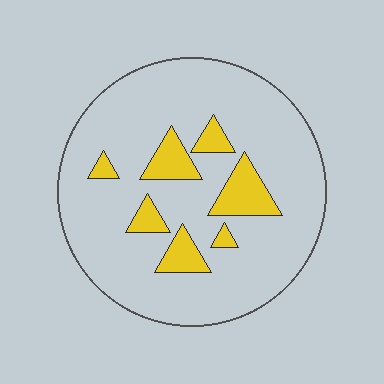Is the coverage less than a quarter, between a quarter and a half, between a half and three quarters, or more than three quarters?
Less than a quarter.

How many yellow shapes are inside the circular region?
7.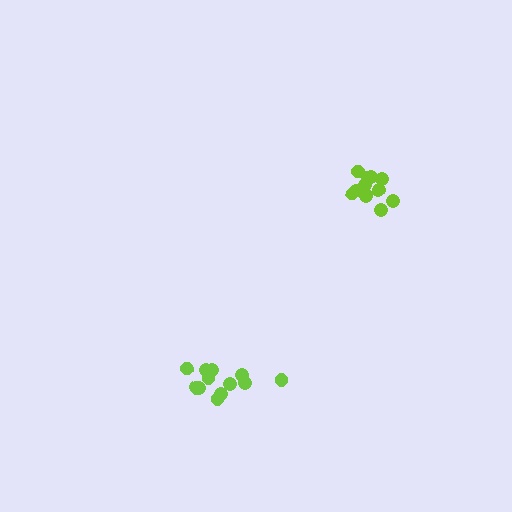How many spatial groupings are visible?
There are 2 spatial groupings.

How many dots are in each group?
Group 1: 11 dots, Group 2: 12 dots (23 total).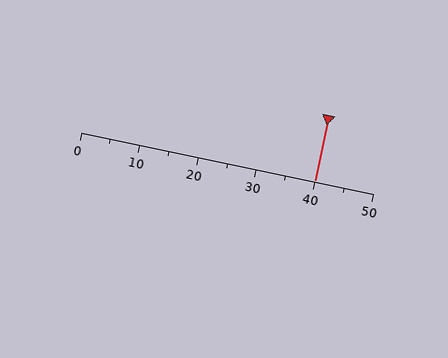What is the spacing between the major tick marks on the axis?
The major ticks are spaced 10 apart.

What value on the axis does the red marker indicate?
The marker indicates approximately 40.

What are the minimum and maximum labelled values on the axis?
The axis runs from 0 to 50.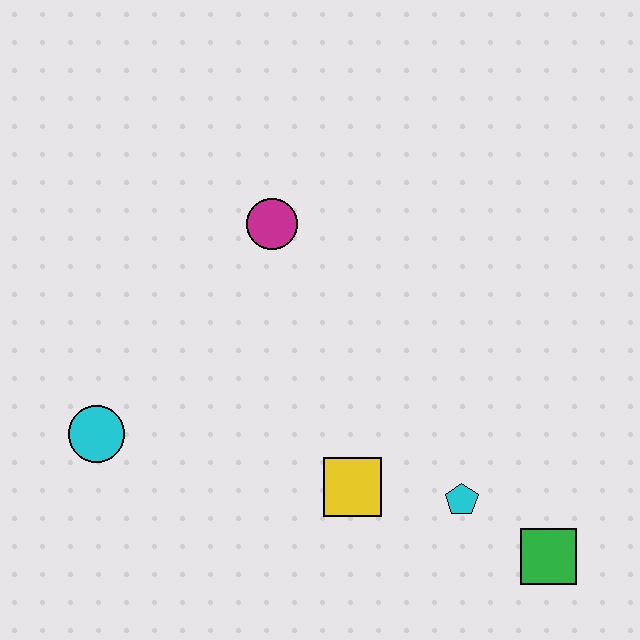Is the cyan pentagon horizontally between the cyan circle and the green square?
Yes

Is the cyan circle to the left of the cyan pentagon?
Yes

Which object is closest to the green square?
The cyan pentagon is closest to the green square.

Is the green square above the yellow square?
No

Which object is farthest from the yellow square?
The magenta circle is farthest from the yellow square.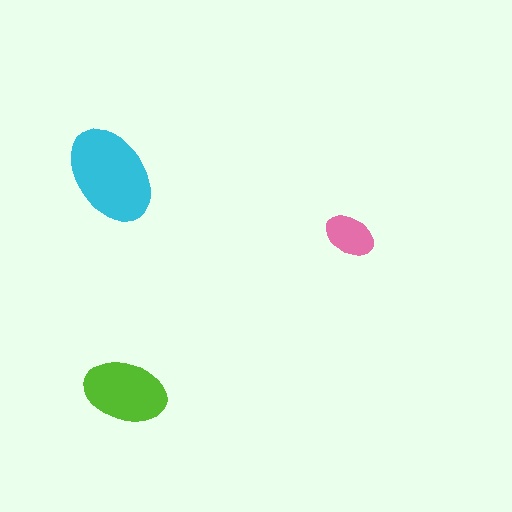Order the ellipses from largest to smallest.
the cyan one, the lime one, the pink one.